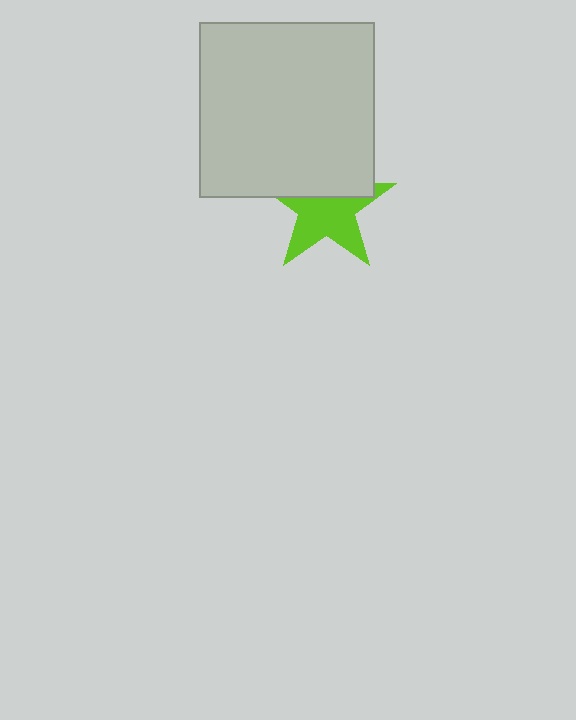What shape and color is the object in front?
The object in front is a light gray square.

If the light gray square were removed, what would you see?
You would see the complete lime star.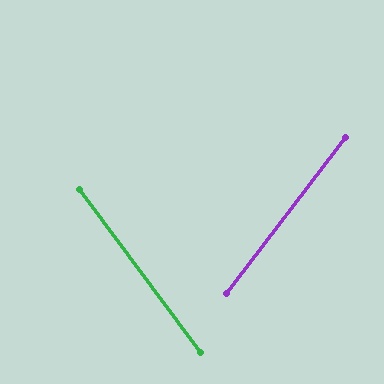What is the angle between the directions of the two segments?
Approximately 74 degrees.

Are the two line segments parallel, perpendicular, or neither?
Neither parallel nor perpendicular — they differ by about 74°.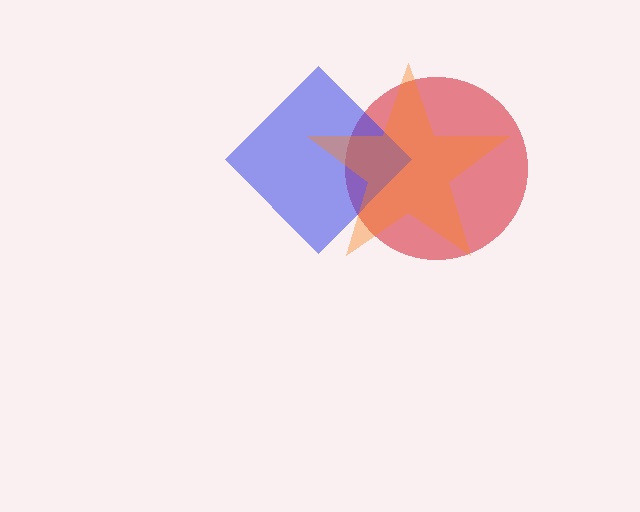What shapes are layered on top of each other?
The layered shapes are: a red circle, a blue diamond, an orange star.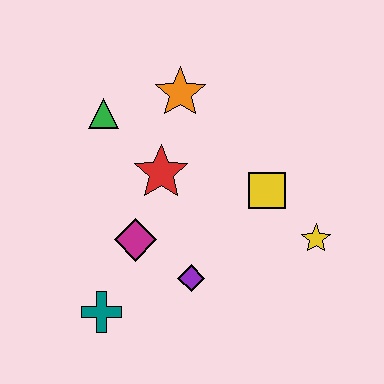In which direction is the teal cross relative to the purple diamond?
The teal cross is to the left of the purple diamond.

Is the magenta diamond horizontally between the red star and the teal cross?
Yes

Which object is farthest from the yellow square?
The teal cross is farthest from the yellow square.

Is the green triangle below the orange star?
Yes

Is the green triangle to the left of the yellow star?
Yes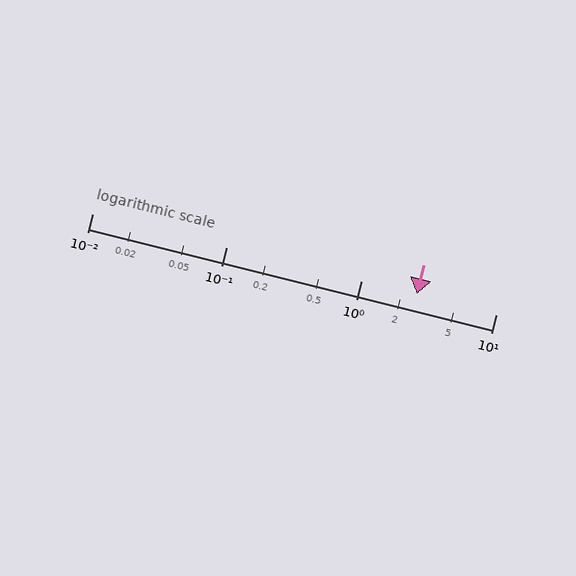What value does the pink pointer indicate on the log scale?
The pointer indicates approximately 2.6.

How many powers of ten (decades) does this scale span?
The scale spans 3 decades, from 0.01 to 10.